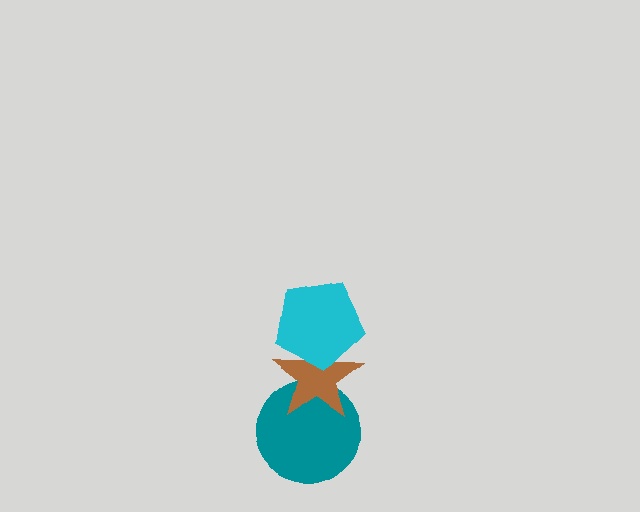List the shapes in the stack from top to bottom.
From top to bottom: the cyan pentagon, the brown star, the teal circle.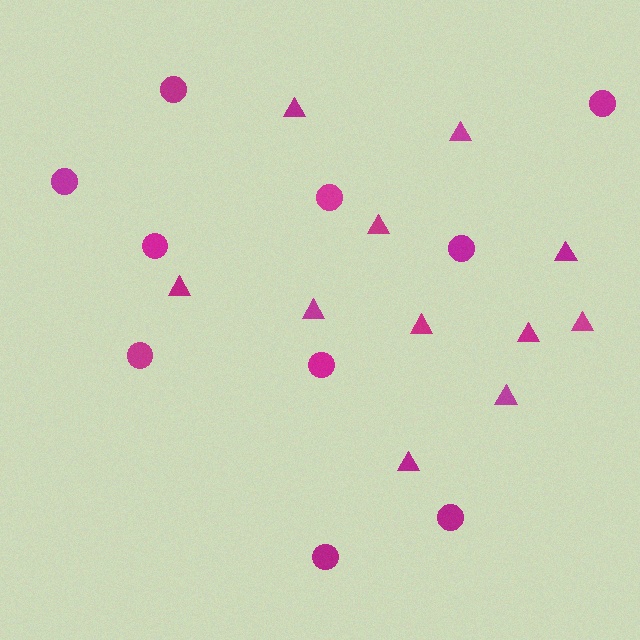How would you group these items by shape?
There are 2 groups: one group of circles (10) and one group of triangles (11).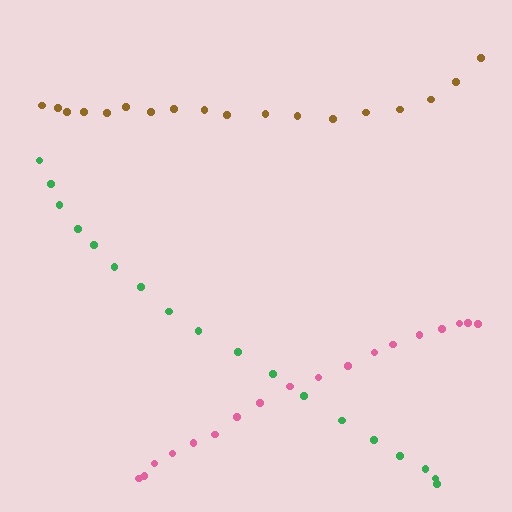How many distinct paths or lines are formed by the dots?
There are 3 distinct paths.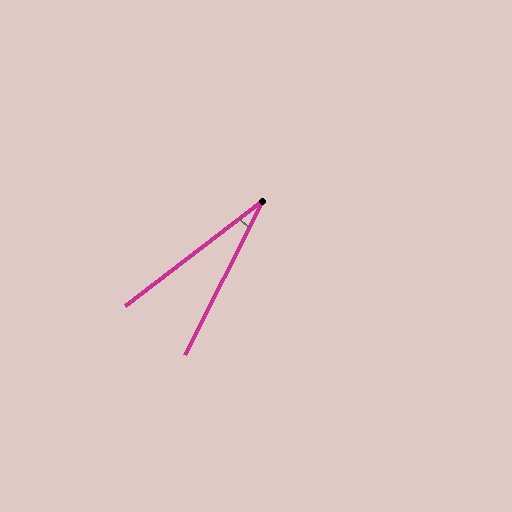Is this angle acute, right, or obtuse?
It is acute.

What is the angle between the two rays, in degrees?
Approximately 26 degrees.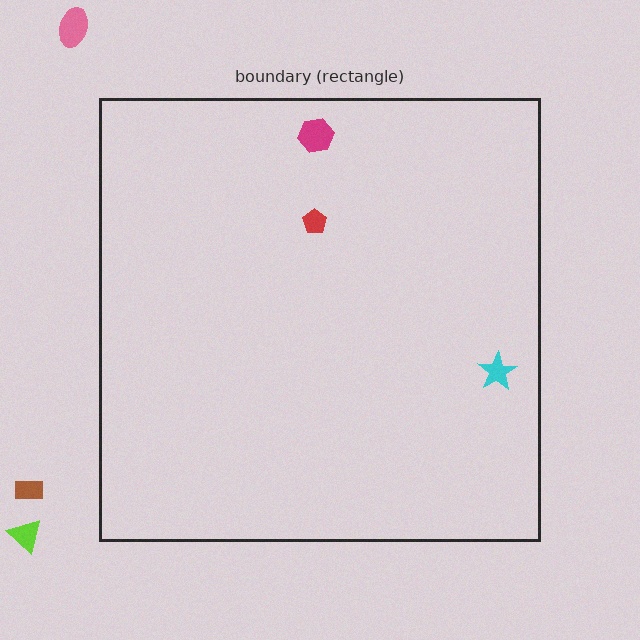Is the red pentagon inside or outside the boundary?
Inside.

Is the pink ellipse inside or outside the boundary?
Outside.